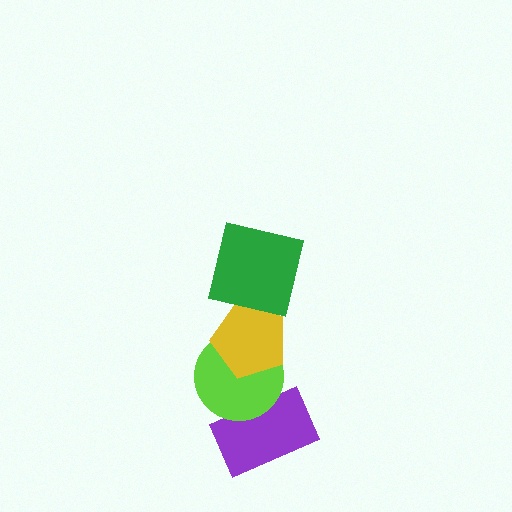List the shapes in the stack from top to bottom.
From top to bottom: the green square, the yellow pentagon, the lime circle, the purple rectangle.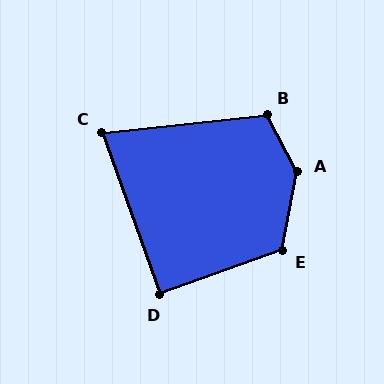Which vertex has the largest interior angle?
A, at approximately 141 degrees.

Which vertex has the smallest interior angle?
C, at approximately 77 degrees.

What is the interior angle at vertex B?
Approximately 112 degrees (obtuse).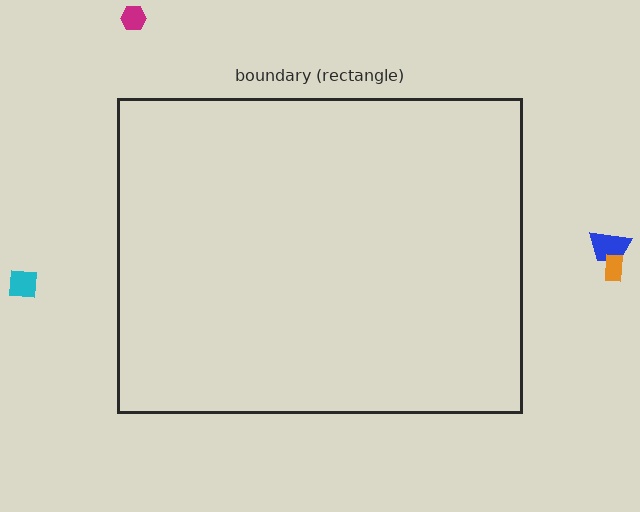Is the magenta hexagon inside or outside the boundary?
Outside.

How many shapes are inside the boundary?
0 inside, 4 outside.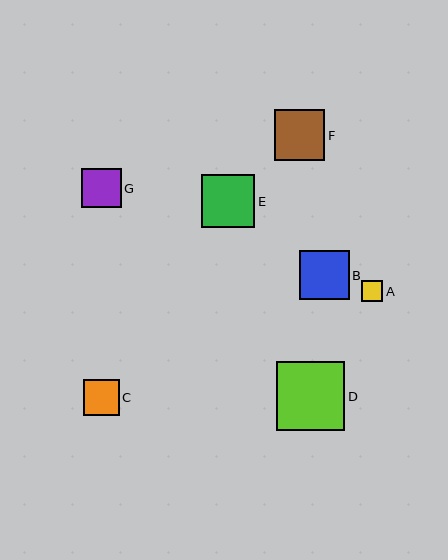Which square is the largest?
Square D is the largest with a size of approximately 69 pixels.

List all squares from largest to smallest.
From largest to smallest: D, E, F, B, G, C, A.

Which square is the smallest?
Square A is the smallest with a size of approximately 21 pixels.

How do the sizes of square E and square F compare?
Square E and square F are approximately the same size.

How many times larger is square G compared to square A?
Square G is approximately 1.9 times the size of square A.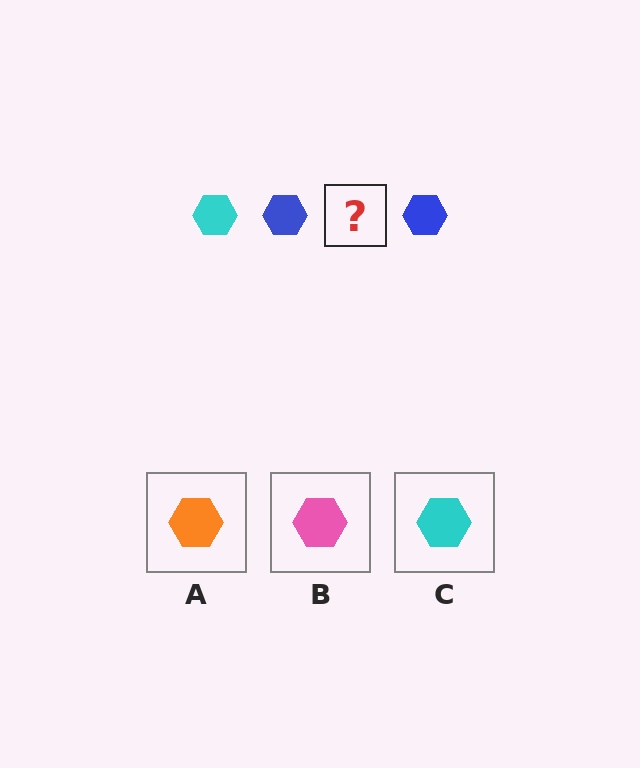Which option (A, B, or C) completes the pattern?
C.